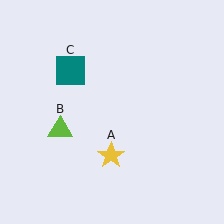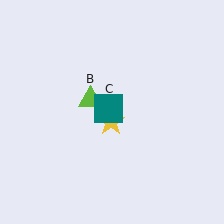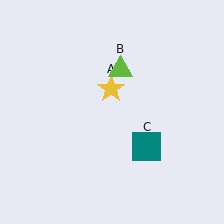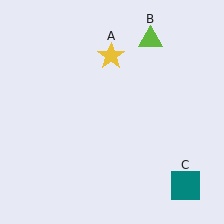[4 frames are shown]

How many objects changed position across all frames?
3 objects changed position: yellow star (object A), lime triangle (object B), teal square (object C).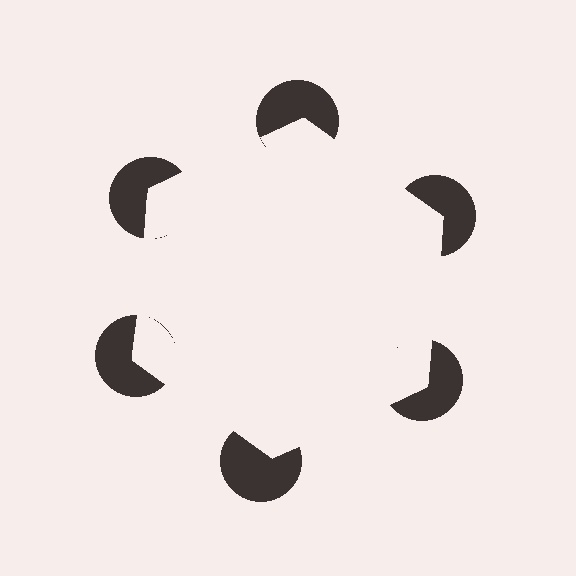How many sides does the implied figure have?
6 sides.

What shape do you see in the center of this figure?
An illusory hexagon — its edges are inferred from the aligned wedge cuts in the pac-man discs, not physically drawn.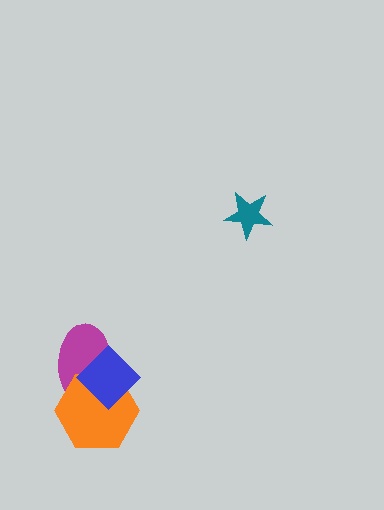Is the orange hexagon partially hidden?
Yes, it is partially covered by another shape.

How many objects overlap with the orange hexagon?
2 objects overlap with the orange hexagon.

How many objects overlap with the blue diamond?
2 objects overlap with the blue diamond.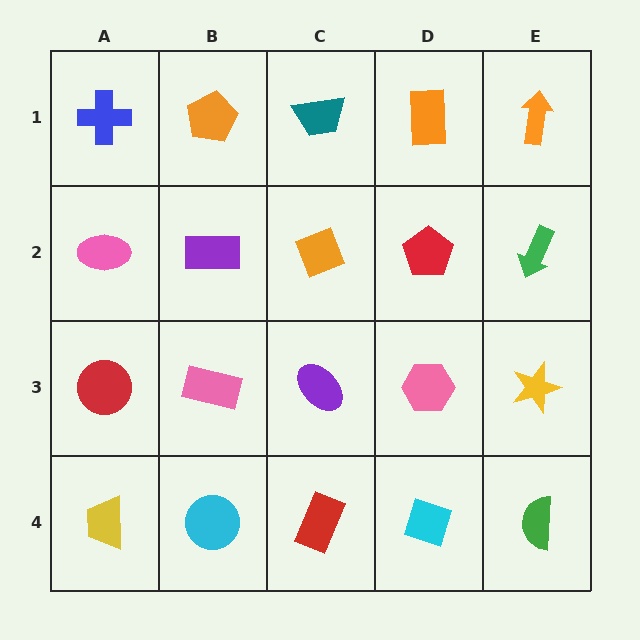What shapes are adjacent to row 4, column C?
A purple ellipse (row 3, column C), a cyan circle (row 4, column B), a cyan diamond (row 4, column D).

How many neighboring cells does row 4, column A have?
2.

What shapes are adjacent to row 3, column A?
A pink ellipse (row 2, column A), a yellow trapezoid (row 4, column A), a pink rectangle (row 3, column B).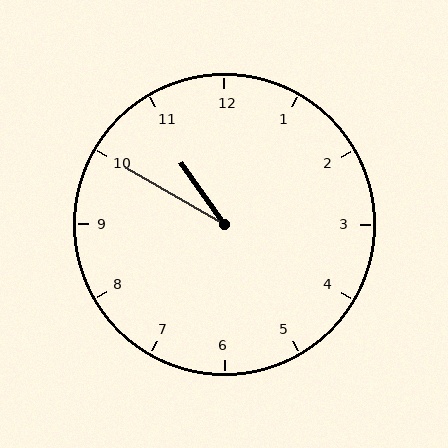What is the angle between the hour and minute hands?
Approximately 25 degrees.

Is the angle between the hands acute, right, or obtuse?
It is acute.